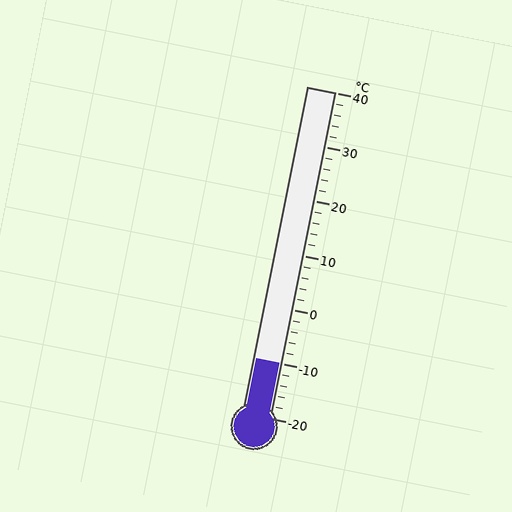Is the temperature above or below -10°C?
The temperature is at -10°C.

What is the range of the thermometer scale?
The thermometer scale ranges from -20°C to 40°C.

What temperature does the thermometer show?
The thermometer shows approximately -10°C.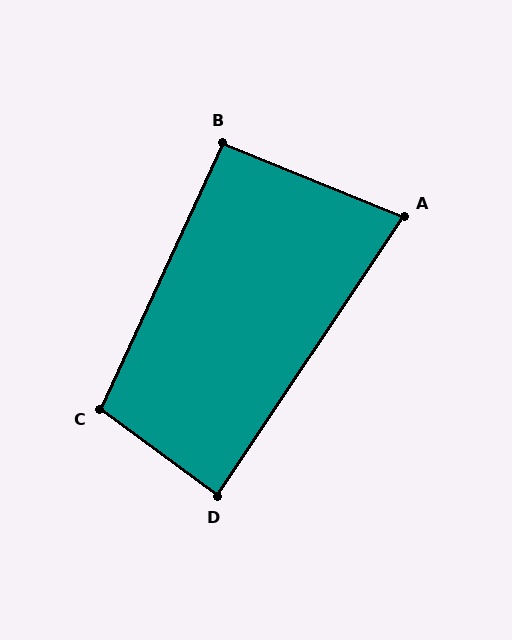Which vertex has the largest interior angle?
C, at approximately 101 degrees.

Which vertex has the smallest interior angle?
A, at approximately 79 degrees.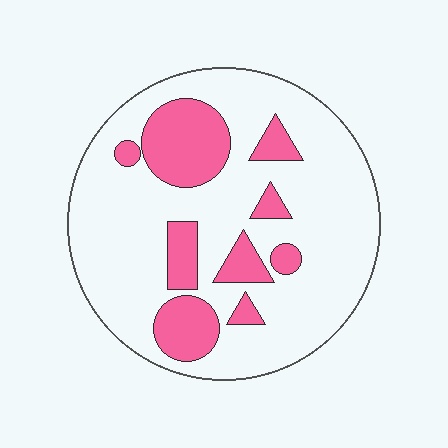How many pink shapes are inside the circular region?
9.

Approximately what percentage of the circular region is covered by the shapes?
Approximately 25%.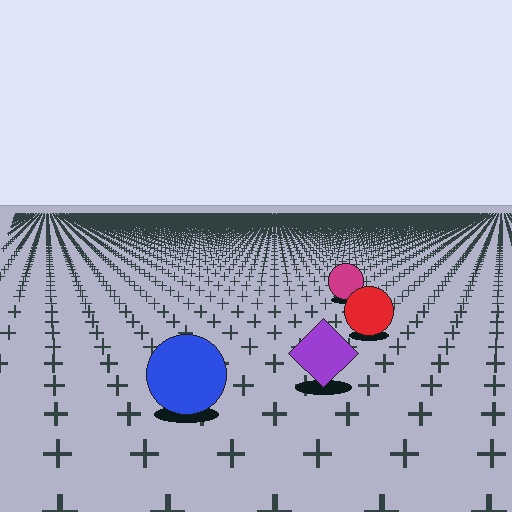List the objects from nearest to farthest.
From nearest to farthest: the blue circle, the purple diamond, the red circle, the magenta circle.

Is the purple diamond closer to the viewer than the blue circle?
No. The blue circle is closer — you can tell from the texture gradient: the ground texture is coarser near it.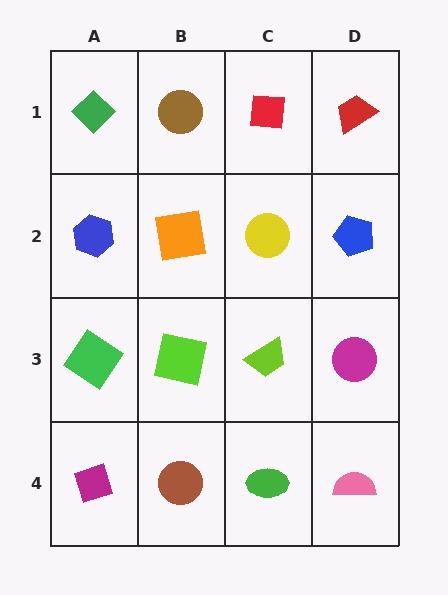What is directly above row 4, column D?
A magenta circle.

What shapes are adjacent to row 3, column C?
A yellow circle (row 2, column C), a green ellipse (row 4, column C), a lime square (row 3, column B), a magenta circle (row 3, column D).